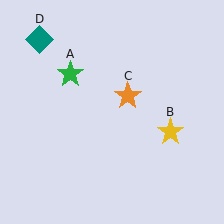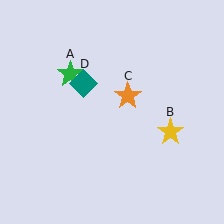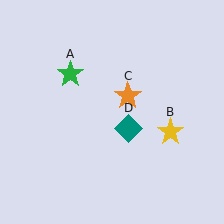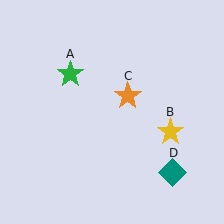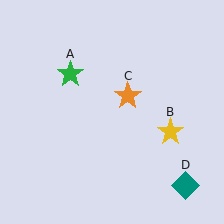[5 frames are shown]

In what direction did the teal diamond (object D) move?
The teal diamond (object D) moved down and to the right.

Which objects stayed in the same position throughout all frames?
Green star (object A) and yellow star (object B) and orange star (object C) remained stationary.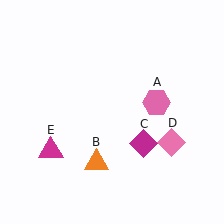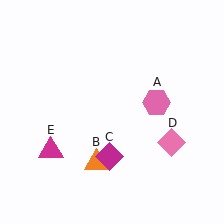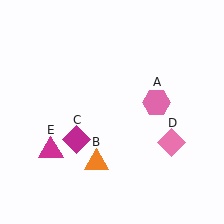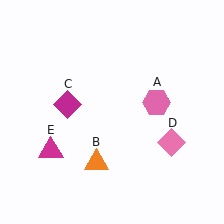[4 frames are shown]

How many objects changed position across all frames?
1 object changed position: magenta diamond (object C).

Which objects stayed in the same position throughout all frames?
Pink hexagon (object A) and orange triangle (object B) and pink diamond (object D) and magenta triangle (object E) remained stationary.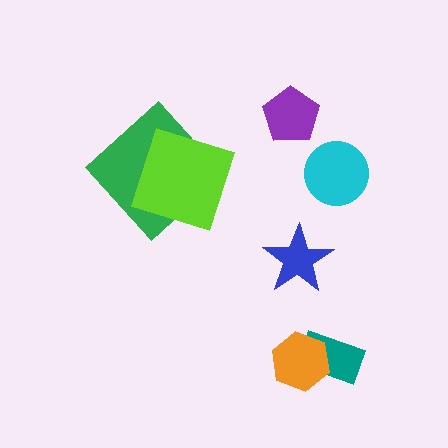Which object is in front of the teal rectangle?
The orange hexagon is in front of the teal rectangle.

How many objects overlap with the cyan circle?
0 objects overlap with the cyan circle.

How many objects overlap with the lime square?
1 object overlaps with the lime square.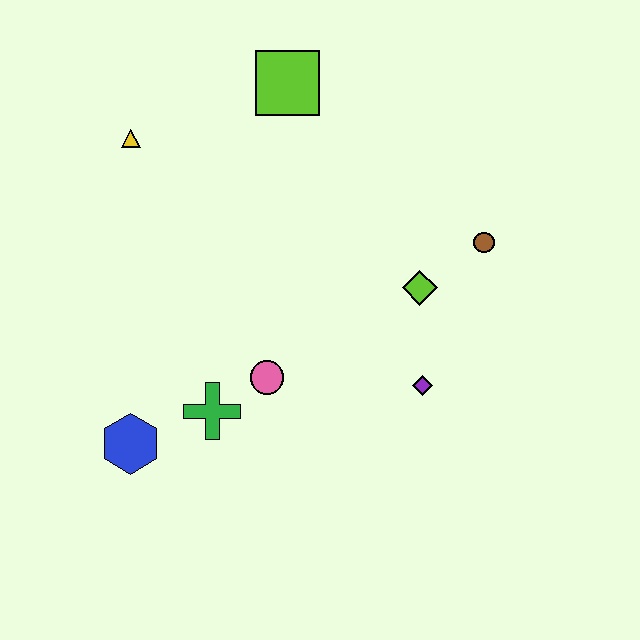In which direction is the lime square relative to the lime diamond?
The lime square is above the lime diamond.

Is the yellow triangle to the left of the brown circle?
Yes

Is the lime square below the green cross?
No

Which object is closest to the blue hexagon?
The green cross is closest to the blue hexagon.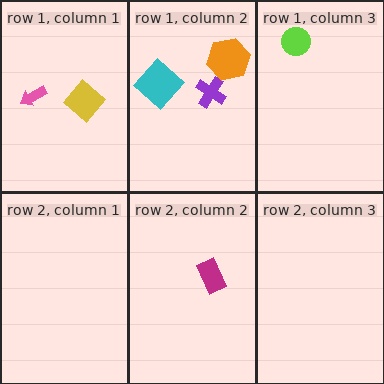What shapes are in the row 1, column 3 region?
The lime circle.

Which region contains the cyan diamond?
The row 1, column 2 region.